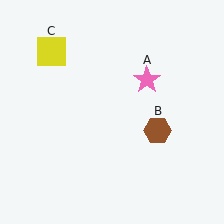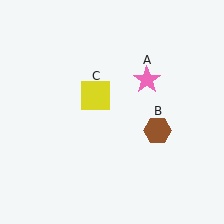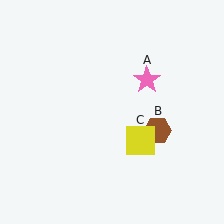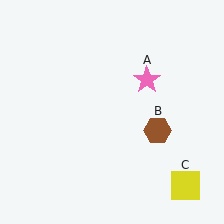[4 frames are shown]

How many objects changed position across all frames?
1 object changed position: yellow square (object C).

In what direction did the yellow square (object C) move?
The yellow square (object C) moved down and to the right.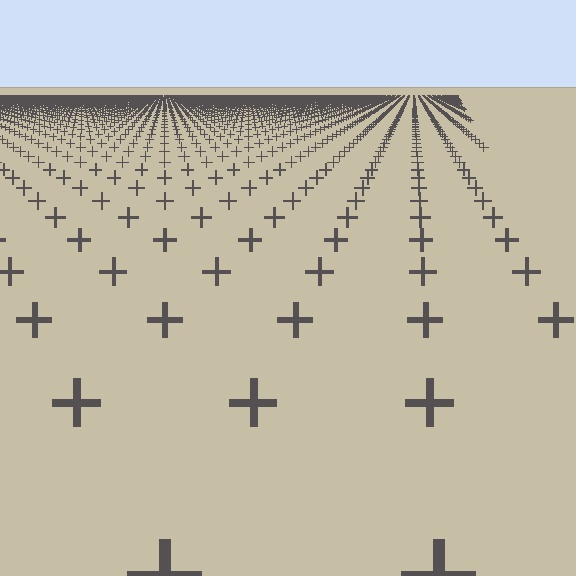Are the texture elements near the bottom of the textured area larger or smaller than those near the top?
Larger. Near the bottom, elements are closer to the viewer and appear at a bigger on-screen size.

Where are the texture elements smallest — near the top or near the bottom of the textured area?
Near the top.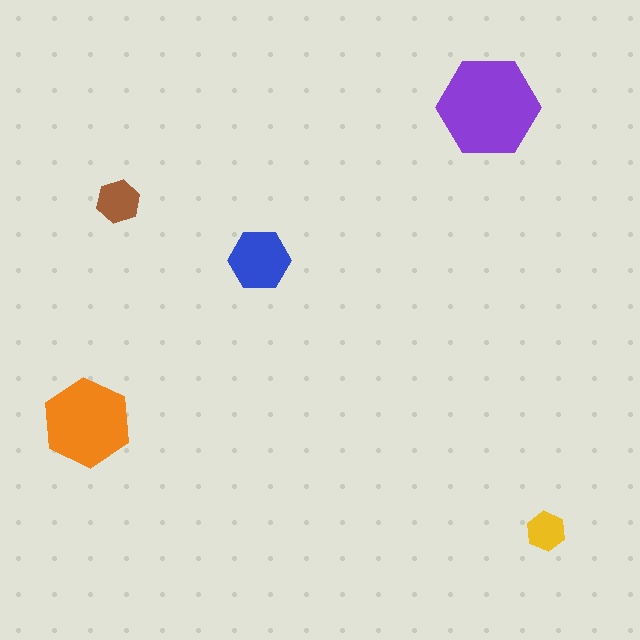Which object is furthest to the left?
The orange hexagon is leftmost.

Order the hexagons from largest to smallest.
the purple one, the orange one, the blue one, the brown one, the yellow one.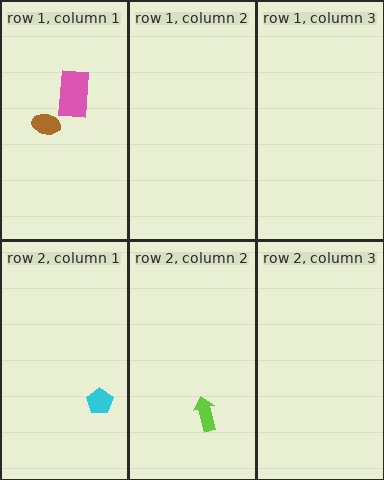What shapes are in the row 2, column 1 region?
The cyan pentagon.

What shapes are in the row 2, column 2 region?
The lime arrow.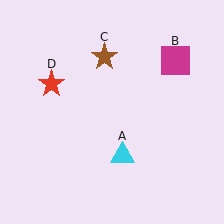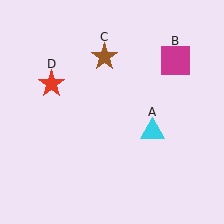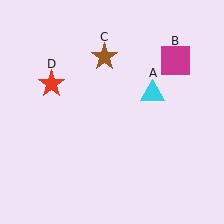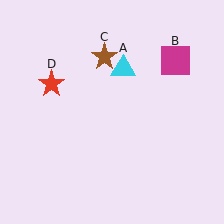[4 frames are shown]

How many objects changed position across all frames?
1 object changed position: cyan triangle (object A).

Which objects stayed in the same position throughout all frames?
Magenta square (object B) and brown star (object C) and red star (object D) remained stationary.